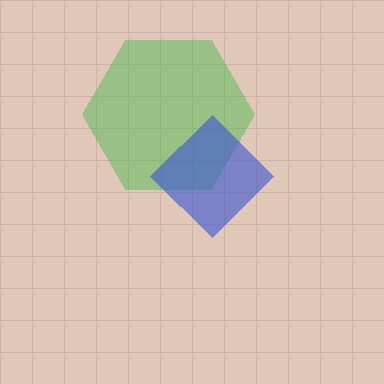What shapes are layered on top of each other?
The layered shapes are: a green hexagon, a blue diamond.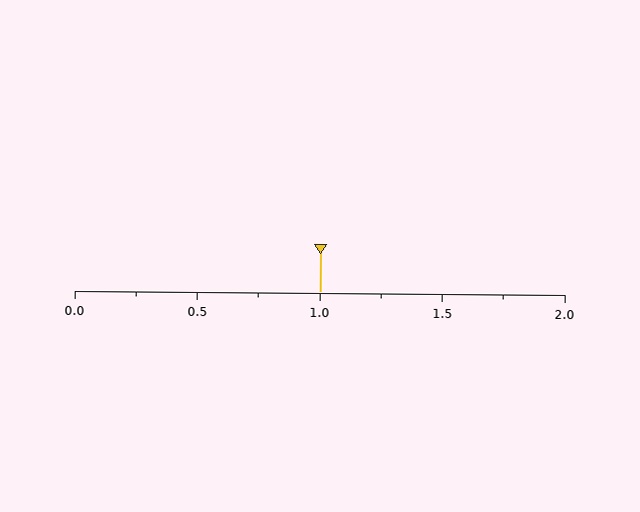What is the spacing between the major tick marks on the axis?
The major ticks are spaced 0.5 apart.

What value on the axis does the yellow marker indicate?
The marker indicates approximately 1.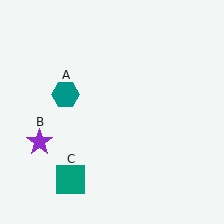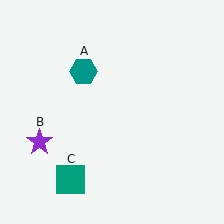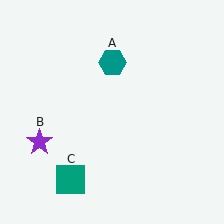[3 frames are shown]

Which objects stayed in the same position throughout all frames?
Purple star (object B) and teal square (object C) remained stationary.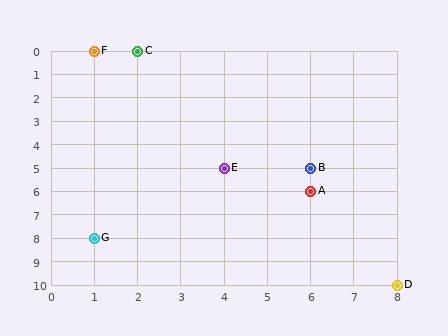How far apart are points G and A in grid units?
Points G and A are 5 columns and 2 rows apart (about 5.4 grid units diagonally).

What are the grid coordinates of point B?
Point B is at grid coordinates (6, 5).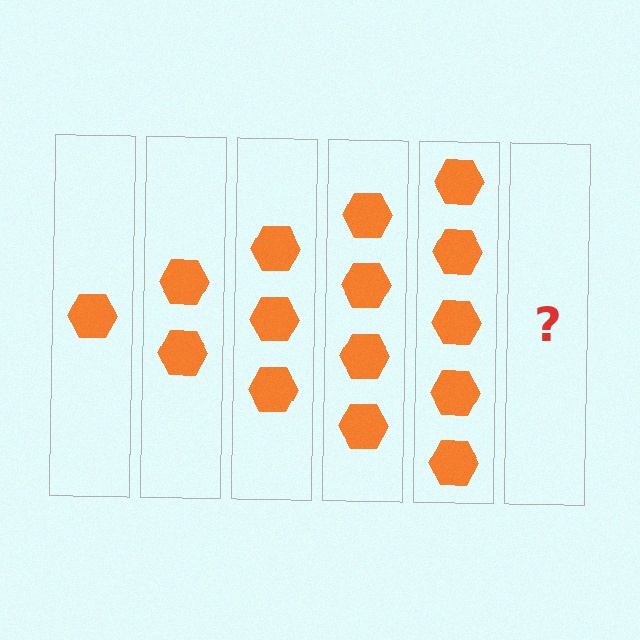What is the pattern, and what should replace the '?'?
The pattern is that each step adds one more hexagon. The '?' should be 6 hexagons.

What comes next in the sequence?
The next element should be 6 hexagons.